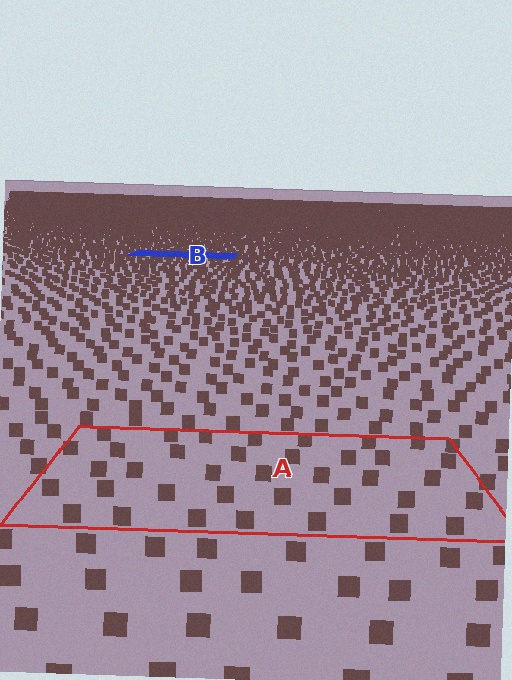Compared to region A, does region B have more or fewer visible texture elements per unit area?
Region B has more texture elements per unit area — they are packed more densely because it is farther away.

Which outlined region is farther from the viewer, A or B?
Region B is farther from the viewer — the texture elements inside it appear smaller and more densely packed.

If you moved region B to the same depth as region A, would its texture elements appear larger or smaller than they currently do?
They would appear larger. At a closer depth, the same texture elements are projected at a bigger on-screen size.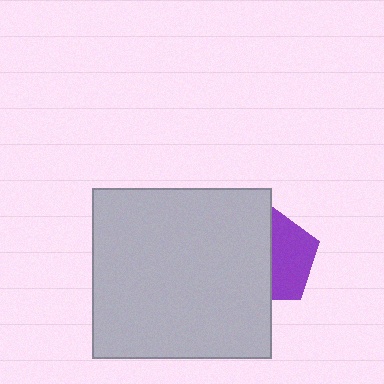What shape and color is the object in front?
The object in front is a light gray rectangle.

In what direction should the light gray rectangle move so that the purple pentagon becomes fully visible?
The light gray rectangle should move left. That is the shortest direction to clear the overlap and leave the purple pentagon fully visible.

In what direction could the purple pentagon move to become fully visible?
The purple pentagon could move right. That would shift it out from behind the light gray rectangle entirely.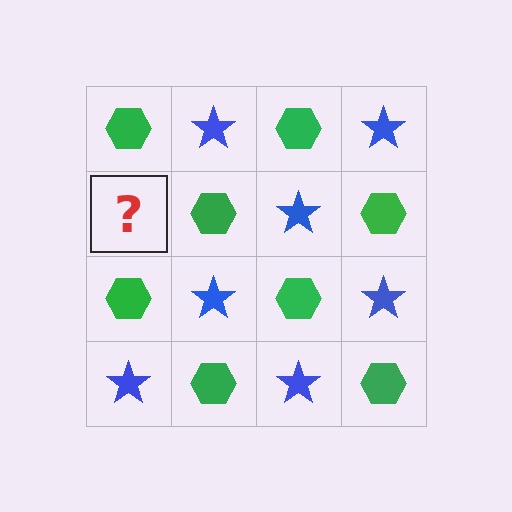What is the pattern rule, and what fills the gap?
The rule is that it alternates green hexagon and blue star in a checkerboard pattern. The gap should be filled with a blue star.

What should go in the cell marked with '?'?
The missing cell should contain a blue star.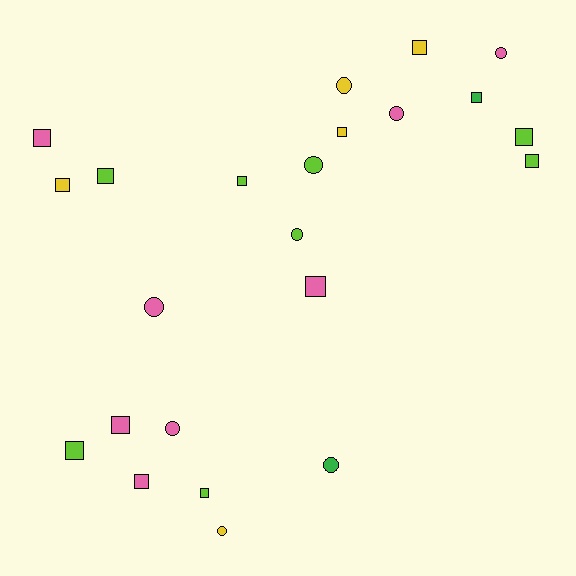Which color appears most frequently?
Pink, with 8 objects.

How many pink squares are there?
There are 4 pink squares.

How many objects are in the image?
There are 23 objects.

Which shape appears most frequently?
Square, with 14 objects.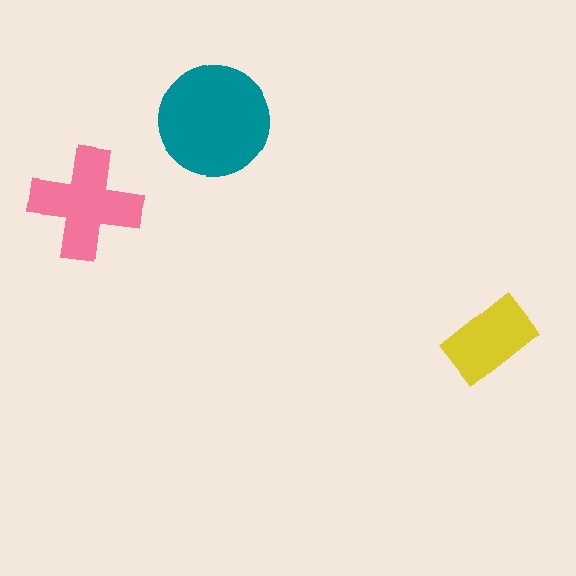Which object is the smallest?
The yellow rectangle.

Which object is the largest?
The teal circle.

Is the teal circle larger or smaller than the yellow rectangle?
Larger.